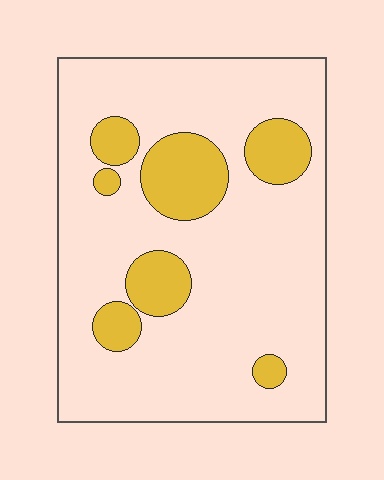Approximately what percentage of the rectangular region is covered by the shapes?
Approximately 20%.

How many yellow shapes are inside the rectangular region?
7.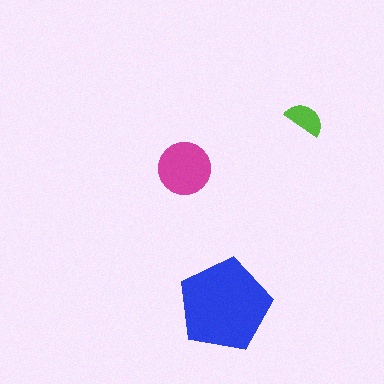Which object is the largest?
The blue pentagon.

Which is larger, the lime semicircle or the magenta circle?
The magenta circle.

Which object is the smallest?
The lime semicircle.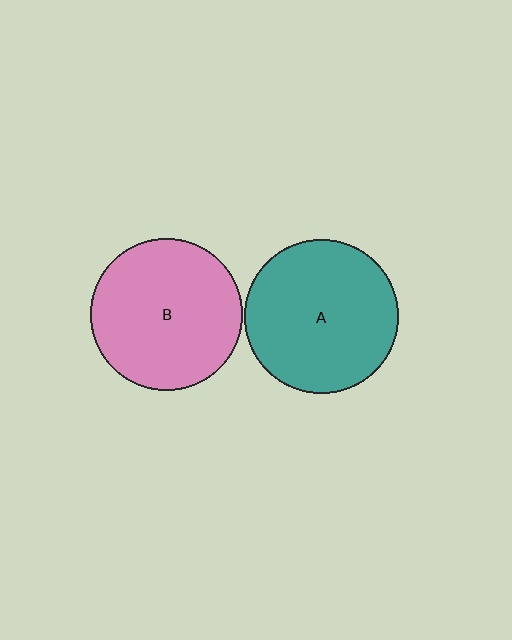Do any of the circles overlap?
No, none of the circles overlap.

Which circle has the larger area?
Circle A (teal).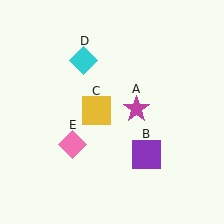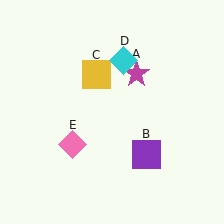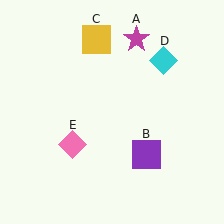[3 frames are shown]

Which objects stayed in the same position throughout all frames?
Purple square (object B) and pink diamond (object E) remained stationary.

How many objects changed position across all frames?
3 objects changed position: magenta star (object A), yellow square (object C), cyan diamond (object D).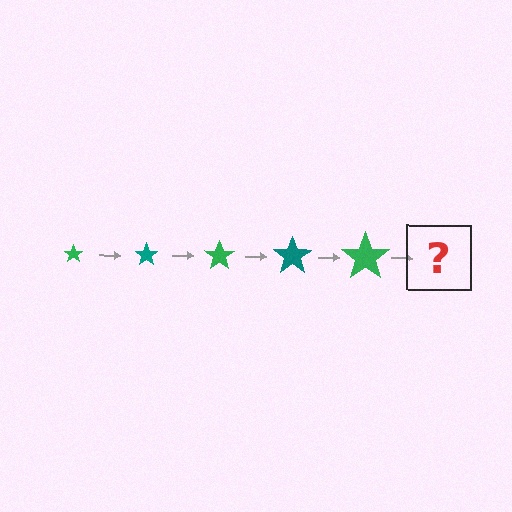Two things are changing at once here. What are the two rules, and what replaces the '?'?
The two rules are that the star grows larger each step and the color cycles through green and teal. The '?' should be a teal star, larger than the previous one.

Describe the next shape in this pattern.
It should be a teal star, larger than the previous one.